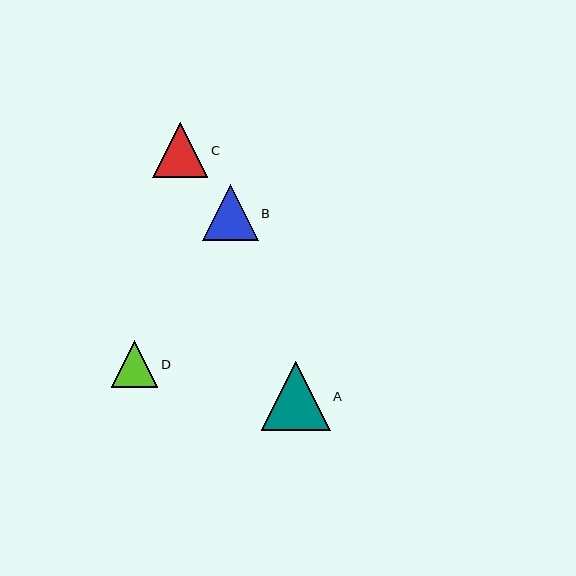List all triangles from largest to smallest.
From largest to smallest: A, B, C, D.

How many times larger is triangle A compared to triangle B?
Triangle A is approximately 1.2 times the size of triangle B.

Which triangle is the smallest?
Triangle D is the smallest with a size of approximately 47 pixels.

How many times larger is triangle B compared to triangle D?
Triangle B is approximately 1.2 times the size of triangle D.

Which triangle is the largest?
Triangle A is the largest with a size of approximately 69 pixels.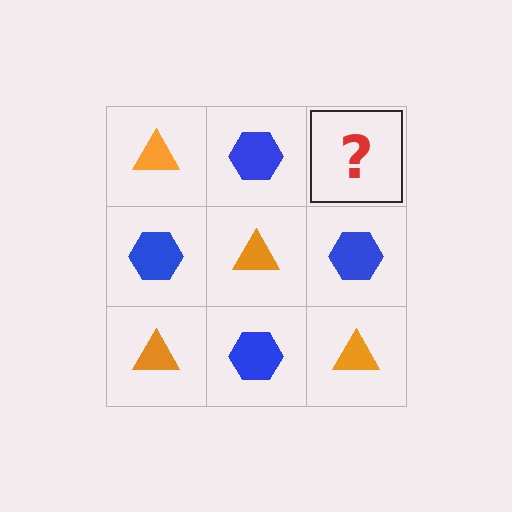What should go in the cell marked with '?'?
The missing cell should contain an orange triangle.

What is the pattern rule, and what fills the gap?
The rule is that it alternates orange triangle and blue hexagon in a checkerboard pattern. The gap should be filled with an orange triangle.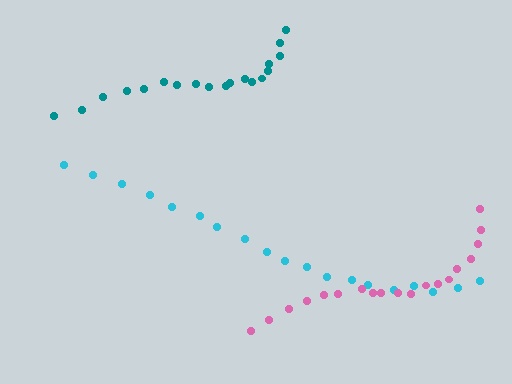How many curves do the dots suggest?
There are 3 distinct paths.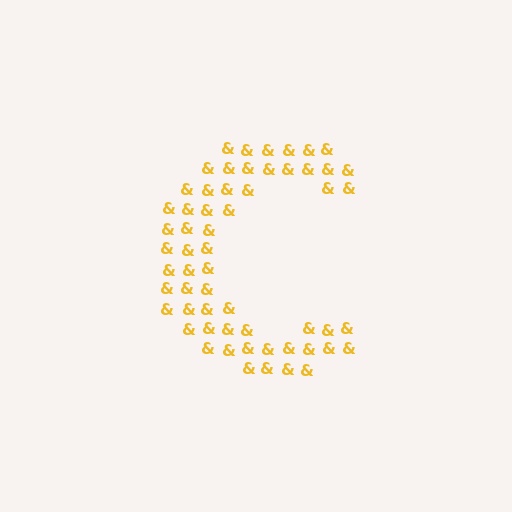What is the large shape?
The large shape is the letter C.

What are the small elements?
The small elements are ampersands.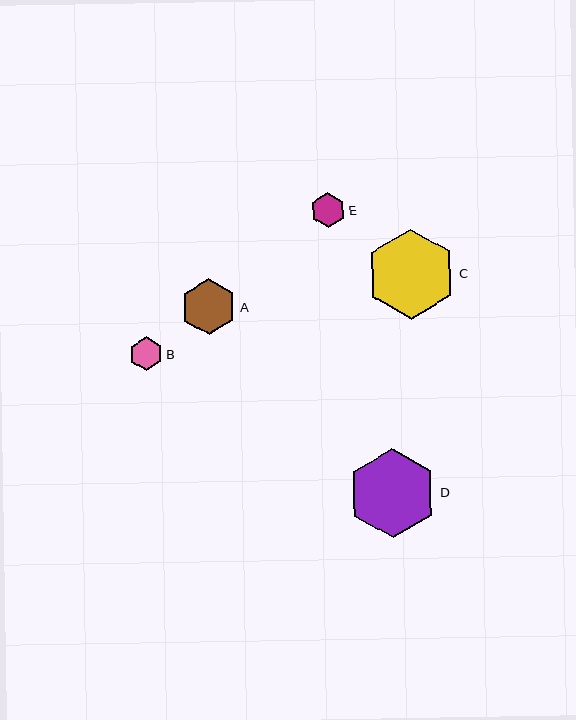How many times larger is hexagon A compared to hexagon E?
Hexagon A is approximately 1.6 times the size of hexagon E.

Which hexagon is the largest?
Hexagon C is the largest with a size of approximately 90 pixels.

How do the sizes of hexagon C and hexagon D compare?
Hexagon C and hexagon D are approximately the same size.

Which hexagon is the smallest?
Hexagon B is the smallest with a size of approximately 34 pixels.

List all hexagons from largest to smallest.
From largest to smallest: C, D, A, E, B.